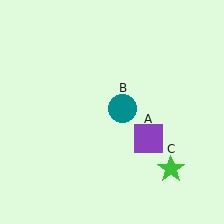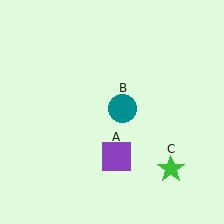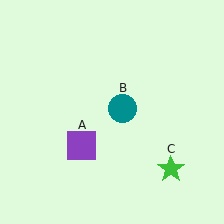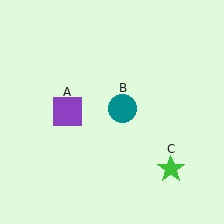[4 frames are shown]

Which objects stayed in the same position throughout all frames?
Teal circle (object B) and green star (object C) remained stationary.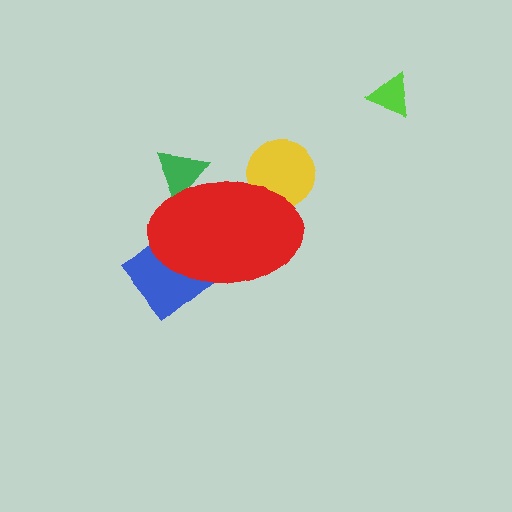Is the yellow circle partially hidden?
Yes, the yellow circle is partially hidden behind the red ellipse.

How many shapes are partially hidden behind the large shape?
3 shapes are partially hidden.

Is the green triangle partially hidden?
Yes, the green triangle is partially hidden behind the red ellipse.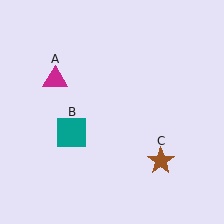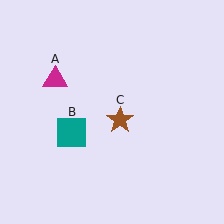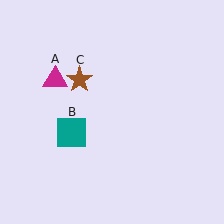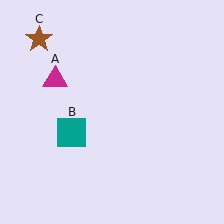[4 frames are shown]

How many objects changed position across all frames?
1 object changed position: brown star (object C).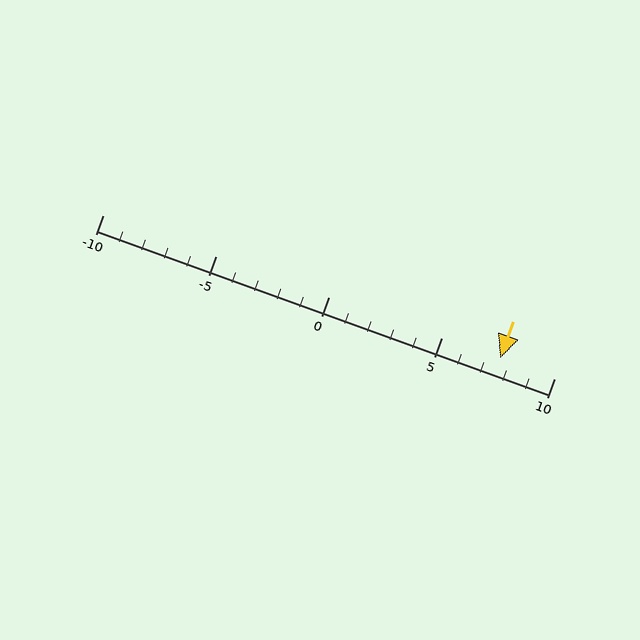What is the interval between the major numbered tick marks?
The major tick marks are spaced 5 units apart.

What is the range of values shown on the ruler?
The ruler shows values from -10 to 10.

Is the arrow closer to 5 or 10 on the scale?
The arrow is closer to 10.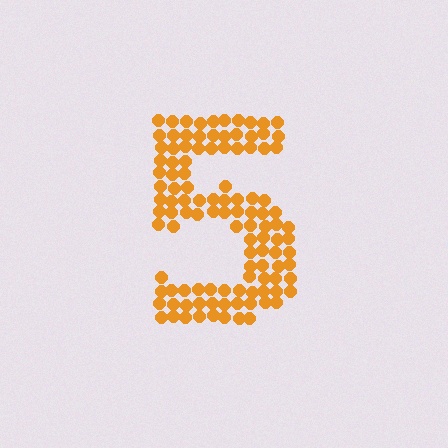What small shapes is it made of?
It is made of small circles.